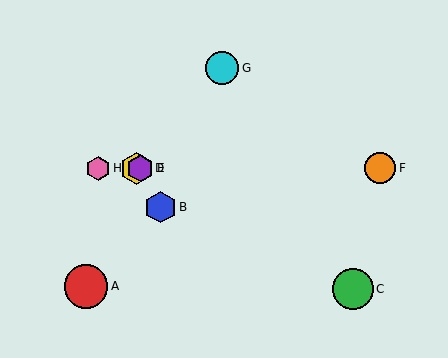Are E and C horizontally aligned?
No, E is at y≈168 and C is at y≈289.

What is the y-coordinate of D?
Object D is at y≈168.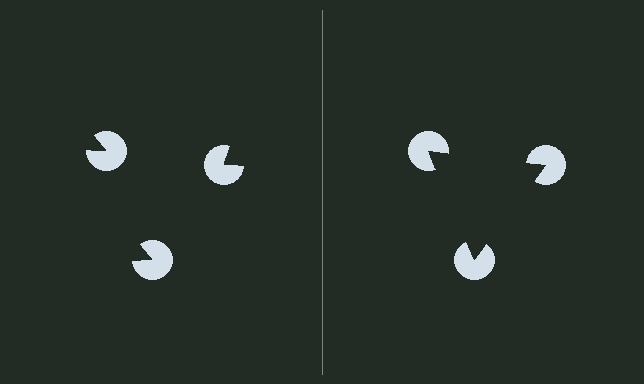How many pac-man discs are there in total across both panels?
6 — 3 on each side.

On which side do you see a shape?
An illusory triangle appears on the right side. On the left side the wedge cuts are rotated, so no coherent shape forms.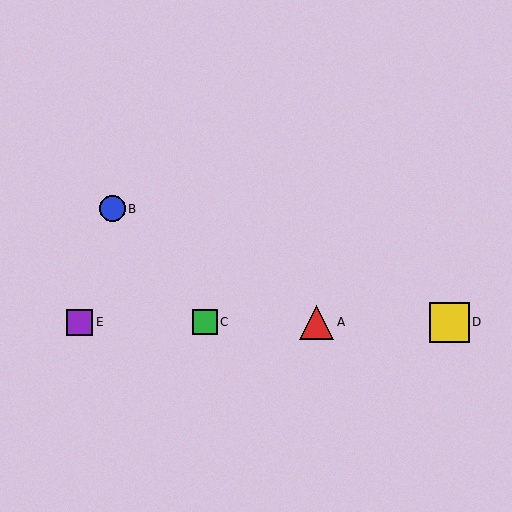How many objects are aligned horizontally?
4 objects (A, C, D, E) are aligned horizontally.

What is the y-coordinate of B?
Object B is at y≈209.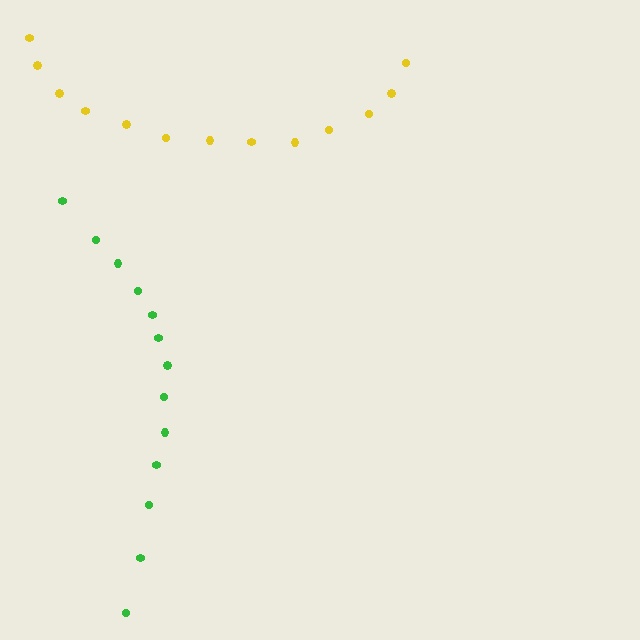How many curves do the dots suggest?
There are 2 distinct paths.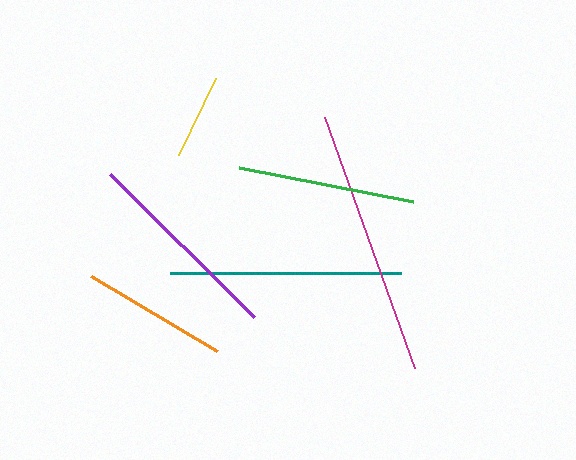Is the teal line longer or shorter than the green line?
The teal line is longer than the green line.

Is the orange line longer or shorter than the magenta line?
The magenta line is longer than the orange line.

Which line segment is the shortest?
The yellow line is the shortest at approximately 86 pixels.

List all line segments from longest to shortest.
From longest to shortest: magenta, teal, purple, green, orange, yellow.